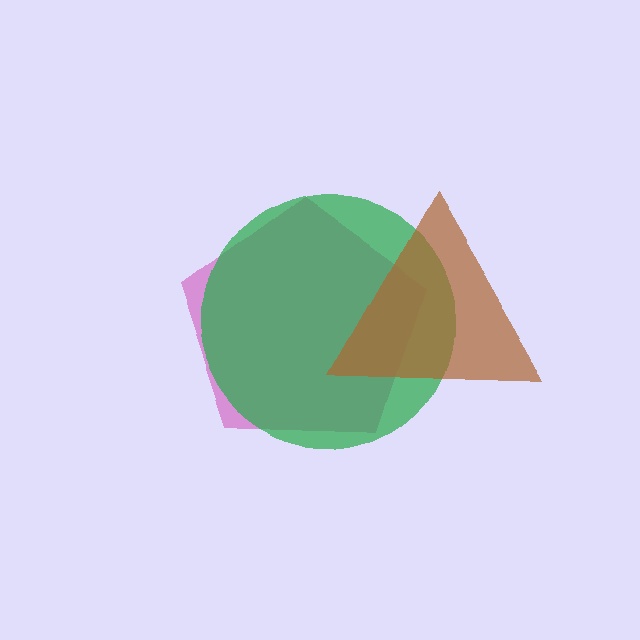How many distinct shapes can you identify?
There are 3 distinct shapes: a magenta pentagon, a green circle, a brown triangle.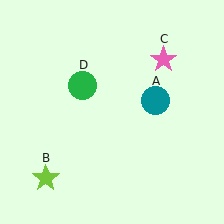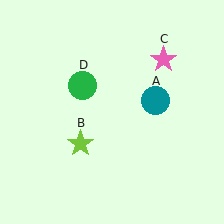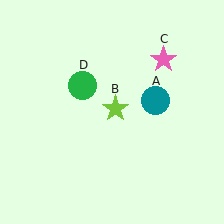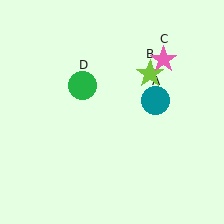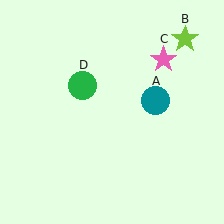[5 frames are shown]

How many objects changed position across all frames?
1 object changed position: lime star (object B).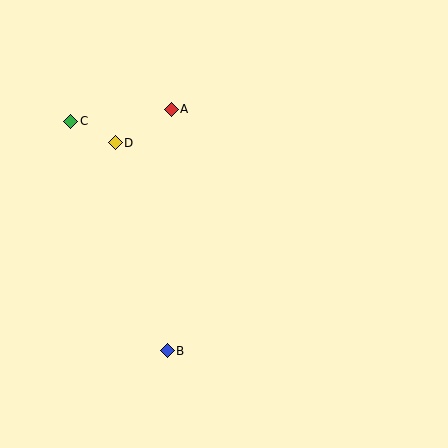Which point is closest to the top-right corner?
Point A is closest to the top-right corner.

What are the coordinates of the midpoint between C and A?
The midpoint between C and A is at (121, 115).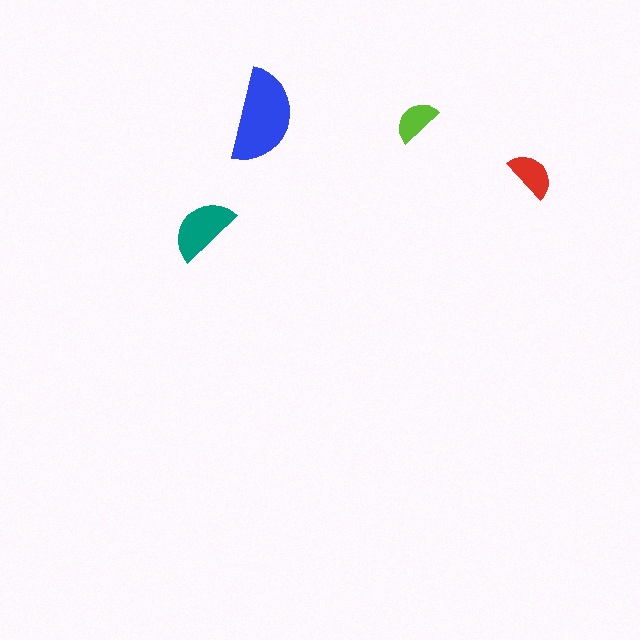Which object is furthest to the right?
The red semicircle is rightmost.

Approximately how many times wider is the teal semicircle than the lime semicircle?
About 1.5 times wider.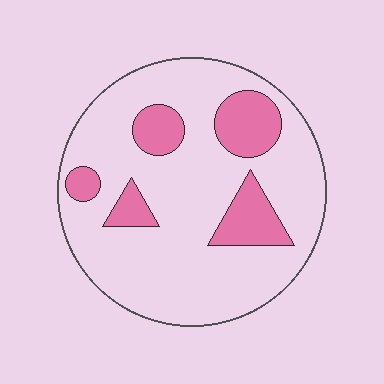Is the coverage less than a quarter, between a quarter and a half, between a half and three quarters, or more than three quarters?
Less than a quarter.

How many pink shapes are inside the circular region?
5.